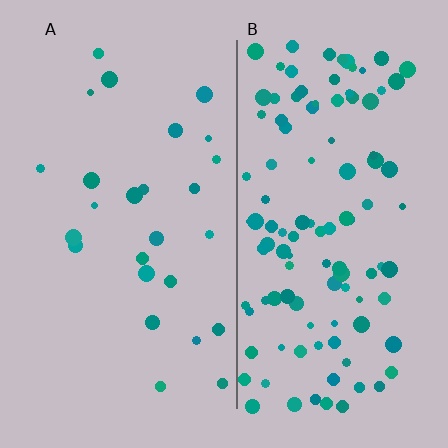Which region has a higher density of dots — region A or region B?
B (the right).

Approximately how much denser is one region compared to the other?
Approximately 4.2× — region B over region A.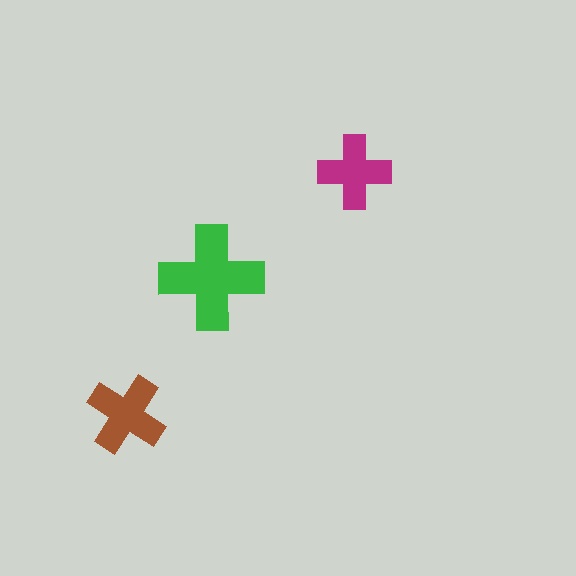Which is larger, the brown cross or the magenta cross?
The brown one.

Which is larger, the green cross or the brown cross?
The green one.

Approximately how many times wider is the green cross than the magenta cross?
About 1.5 times wider.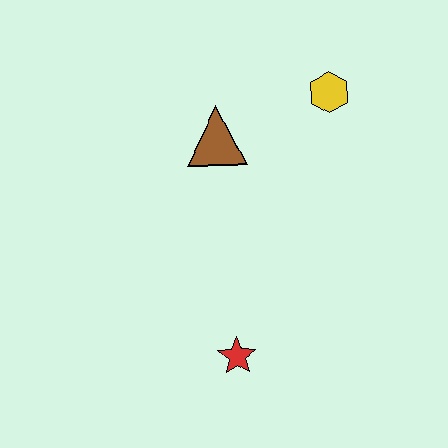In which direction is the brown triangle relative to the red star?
The brown triangle is above the red star.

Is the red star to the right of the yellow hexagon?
No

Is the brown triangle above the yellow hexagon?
No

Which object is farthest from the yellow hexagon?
The red star is farthest from the yellow hexagon.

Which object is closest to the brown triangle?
The yellow hexagon is closest to the brown triangle.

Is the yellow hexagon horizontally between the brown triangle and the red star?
No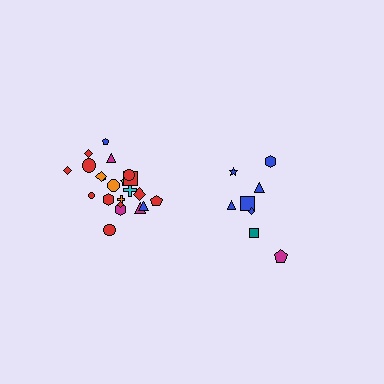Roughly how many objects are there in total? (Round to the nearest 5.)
Roughly 30 objects in total.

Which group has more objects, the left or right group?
The left group.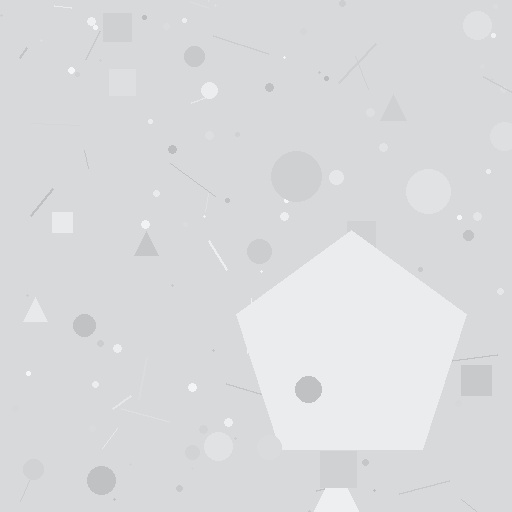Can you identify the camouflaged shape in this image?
The camouflaged shape is a pentagon.